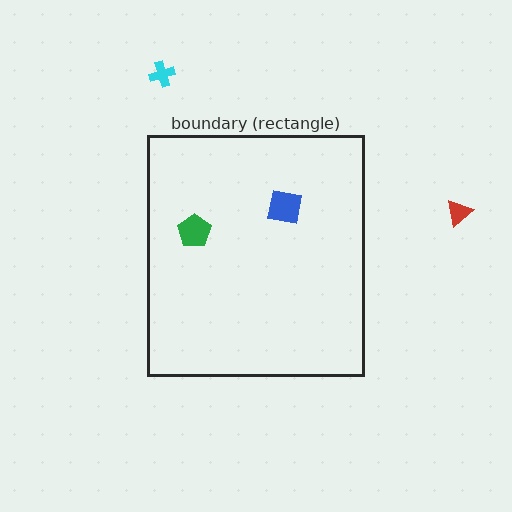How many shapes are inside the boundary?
2 inside, 2 outside.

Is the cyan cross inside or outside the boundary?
Outside.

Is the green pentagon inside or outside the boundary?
Inside.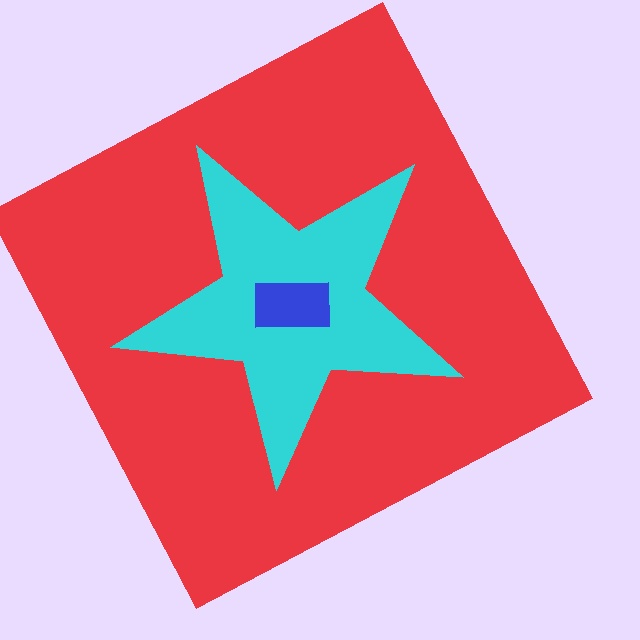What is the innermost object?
The blue rectangle.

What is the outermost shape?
The red square.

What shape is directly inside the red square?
The cyan star.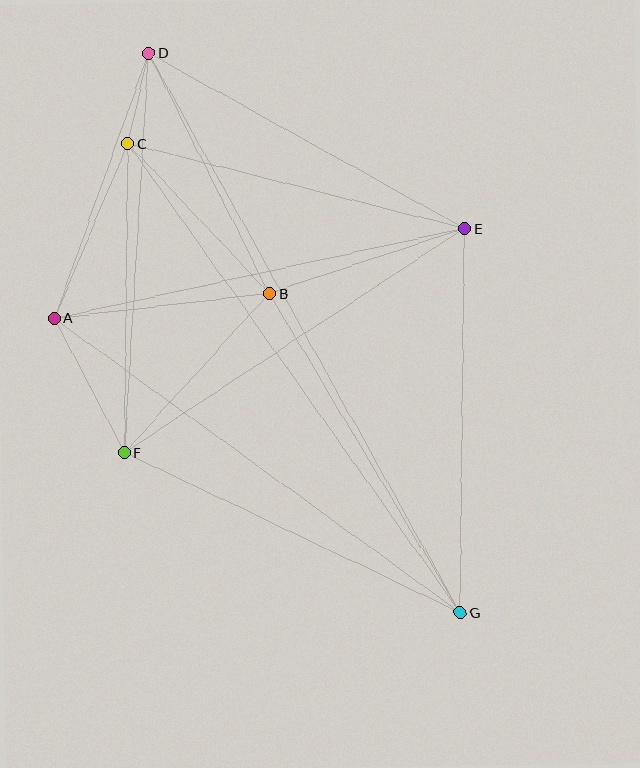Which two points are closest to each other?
Points C and D are closest to each other.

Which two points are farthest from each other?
Points D and G are farthest from each other.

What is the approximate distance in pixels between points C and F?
The distance between C and F is approximately 309 pixels.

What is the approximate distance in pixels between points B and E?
The distance between B and E is approximately 205 pixels.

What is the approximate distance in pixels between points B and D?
The distance between B and D is approximately 269 pixels.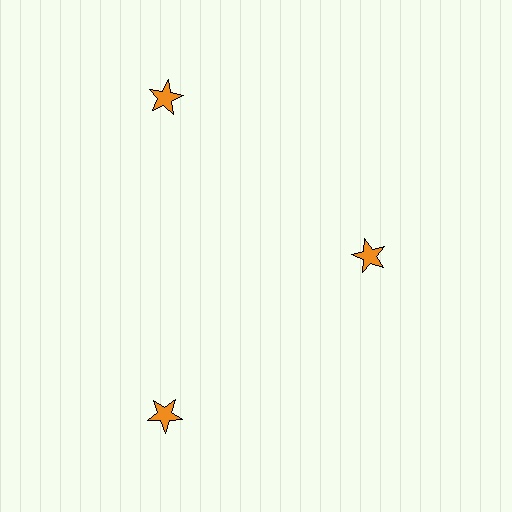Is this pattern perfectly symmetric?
No. The 3 orange stars are arranged in a ring, but one element near the 3 o'clock position is pulled inward toward the center, breaking the 3-fold rotational symmetry.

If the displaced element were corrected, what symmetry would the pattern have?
It would have 3-fold rotational symmetry — the pattern would map onto itself every 120 degrees.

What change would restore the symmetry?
The symmetry would be restored by moving it outward, back onto the ring so that all 3 stars sit at equal angles and equal distance from the center.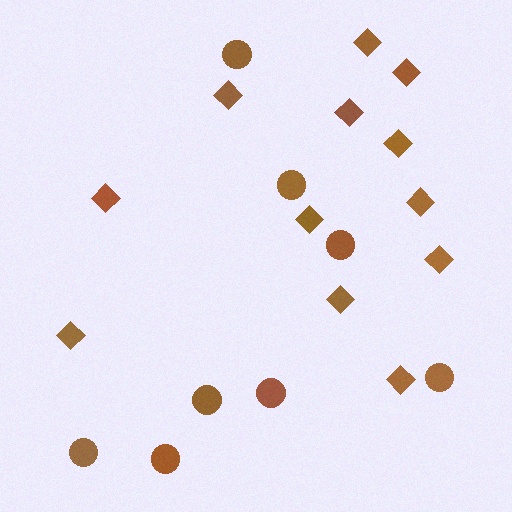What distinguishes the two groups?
There are 2 groups: one group of diamonds (12) and one group of circles (8).